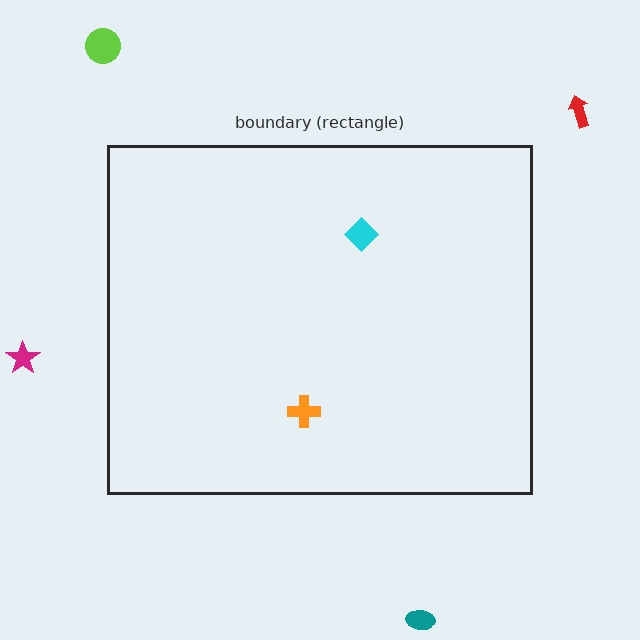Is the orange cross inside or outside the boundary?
Inside.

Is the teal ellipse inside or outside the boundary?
Outside.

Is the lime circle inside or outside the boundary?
Outside.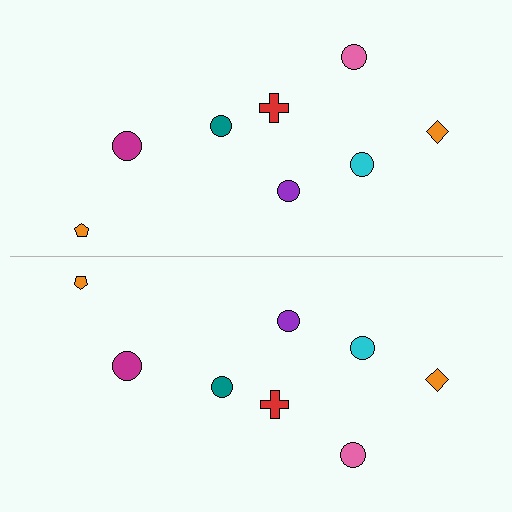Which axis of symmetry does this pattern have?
The pattern has a horizontal axis of symmetry running through the center of the image.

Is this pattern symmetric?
Yes, this pattern has bilateral (reflection) symmetry.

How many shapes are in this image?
There are 16 shapes in this image.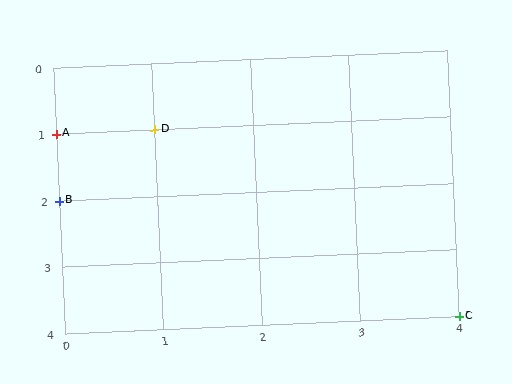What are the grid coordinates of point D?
Point D is at grid coordinates (1, 1).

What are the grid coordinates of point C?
Point C is at grid coordinates (4, 4).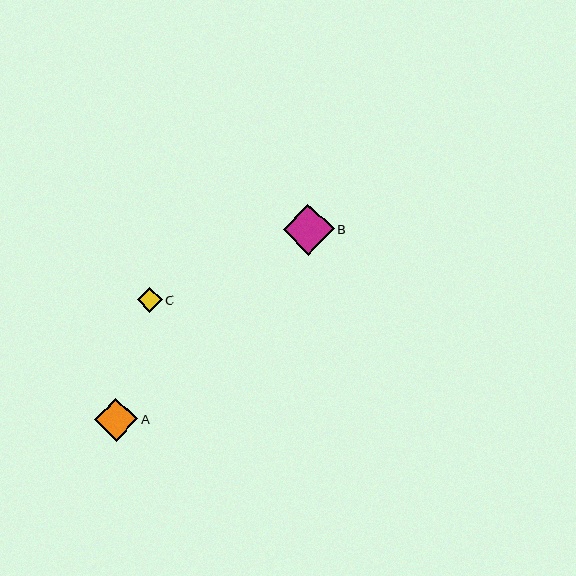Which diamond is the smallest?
Diamond C is the smallest with a size of approximately 25 pixels.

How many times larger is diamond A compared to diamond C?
Diamond A is approximately 1.7 times the size of diamond C.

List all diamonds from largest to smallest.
From largest to smallest: B, A, C.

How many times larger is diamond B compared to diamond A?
Diamond B is approximately 1.2 times the size of diamond A.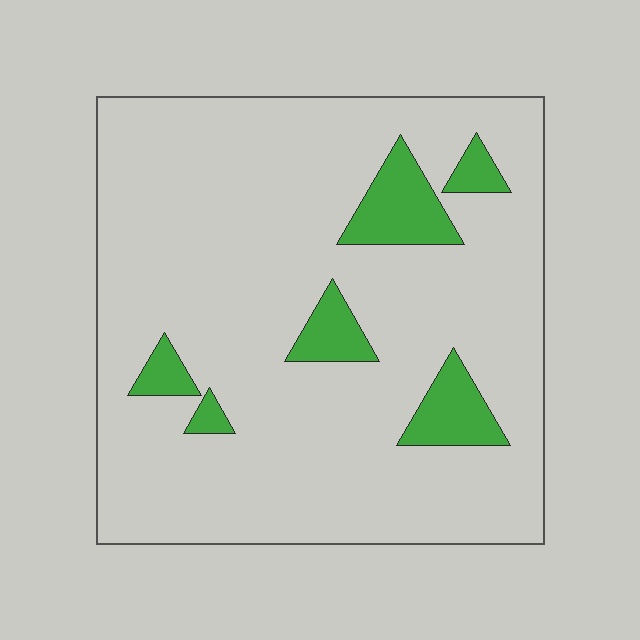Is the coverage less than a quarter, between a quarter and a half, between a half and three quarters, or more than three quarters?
Less than a quarter.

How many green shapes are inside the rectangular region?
6.